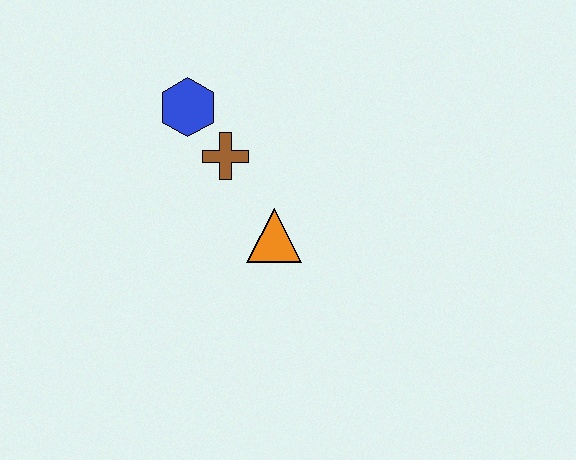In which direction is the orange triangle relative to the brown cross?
The orange triangle is below the brown cross.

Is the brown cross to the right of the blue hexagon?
Yes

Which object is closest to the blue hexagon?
The brown cross is closest to the blue hexagon.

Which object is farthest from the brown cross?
The orange triangle is farthest from the brown cross.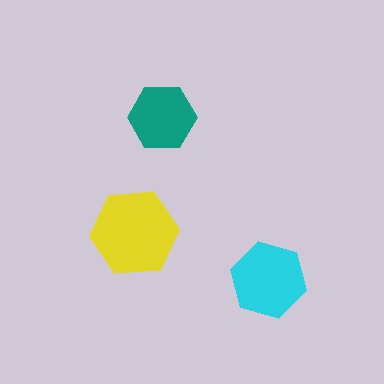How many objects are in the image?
There are 3 objects in the image.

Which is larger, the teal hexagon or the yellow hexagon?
The yellow one.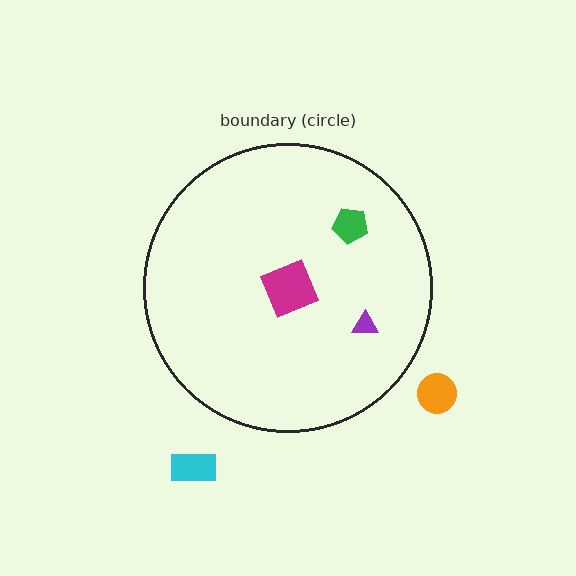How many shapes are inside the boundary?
3 inside, 2 outside.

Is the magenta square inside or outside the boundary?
Inside.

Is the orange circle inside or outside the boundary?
Outside.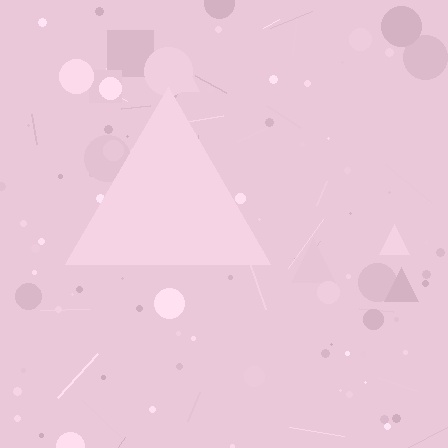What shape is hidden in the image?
A triangle is hidden in the image.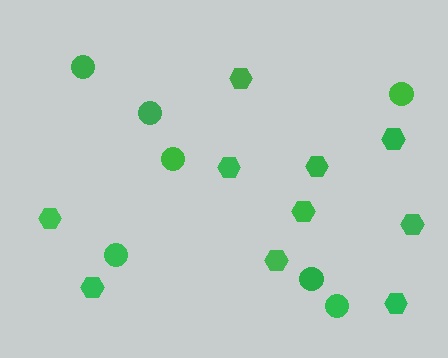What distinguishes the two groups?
There are 2 groups: one group of hexagons (10) and one group of circles (7).